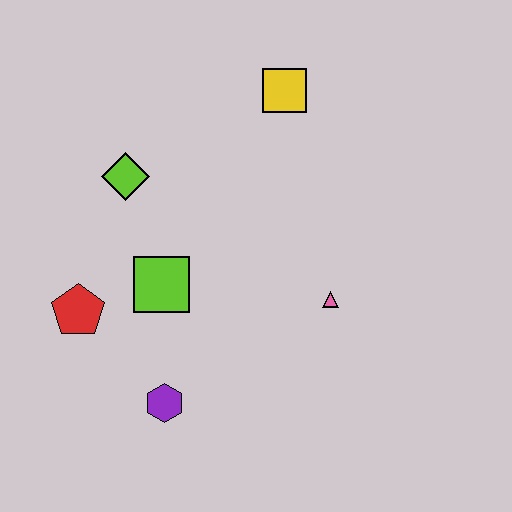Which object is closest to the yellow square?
The lime diamond is closest to the yellow square.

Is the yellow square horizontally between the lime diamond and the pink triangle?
Yes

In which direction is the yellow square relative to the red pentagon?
The yellow square is above the red pentagon.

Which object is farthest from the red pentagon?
The yellow square is farthest from the red pentagon.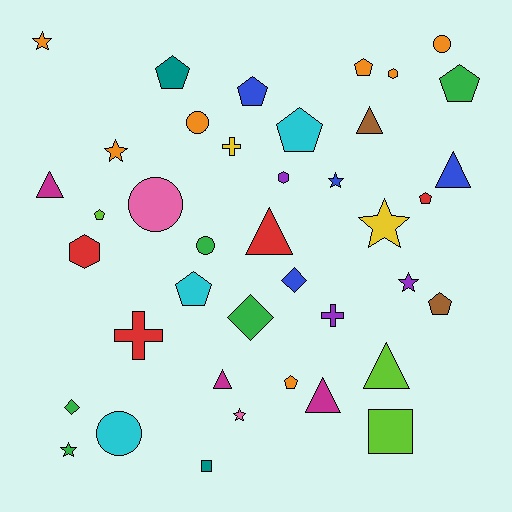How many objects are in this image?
There are 40 objects.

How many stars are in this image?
There are 7 stars.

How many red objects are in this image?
There are 4 red objects.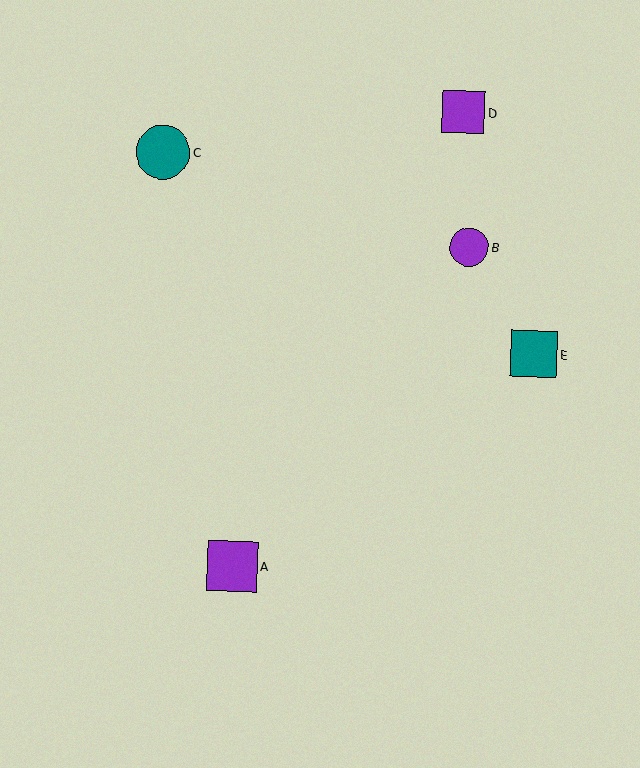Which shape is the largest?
The teal circle (labeled C) is the largest.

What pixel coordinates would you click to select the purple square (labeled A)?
Click at (232, 566) to select the purple square A.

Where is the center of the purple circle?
The center of the purple circle is at (469, 247).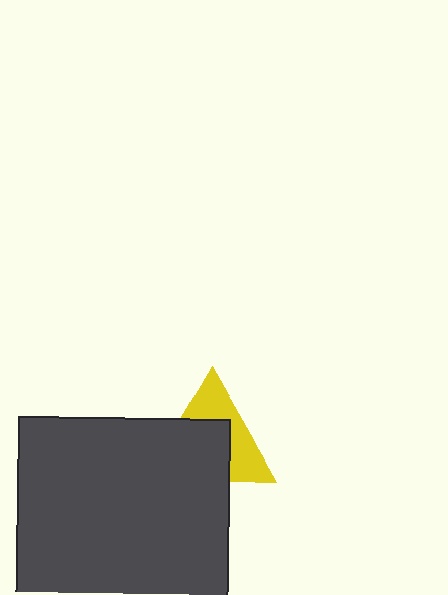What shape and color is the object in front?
The object in front is a dark gray square.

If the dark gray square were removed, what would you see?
You would see the complete yellow triangle.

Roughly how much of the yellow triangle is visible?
A small part of it is visible (roughly 45%).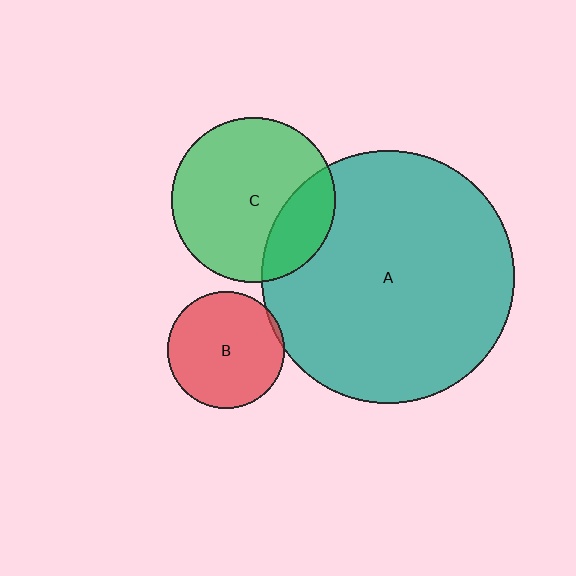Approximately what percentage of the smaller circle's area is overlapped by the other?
Approximately 5%.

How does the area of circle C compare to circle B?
Approximately 2.0 times.